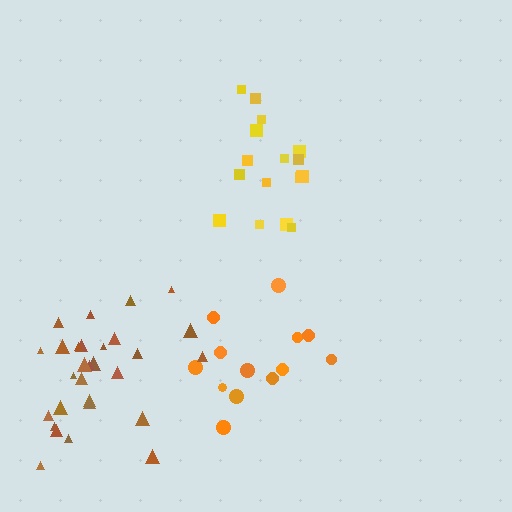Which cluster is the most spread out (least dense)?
Orange.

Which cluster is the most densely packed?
Yellow.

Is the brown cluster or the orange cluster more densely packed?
Brown.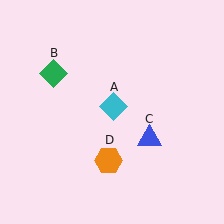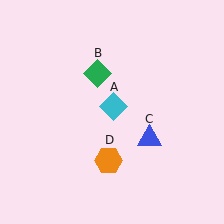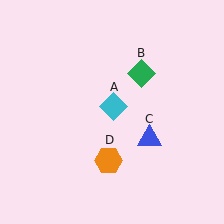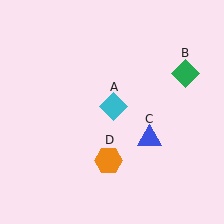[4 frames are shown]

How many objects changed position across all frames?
1 object changed position: green diamond (object B).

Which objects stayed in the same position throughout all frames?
Cyan diamond (object A) and blue triangle (object C) and orange hexagon (object D) remained stationary.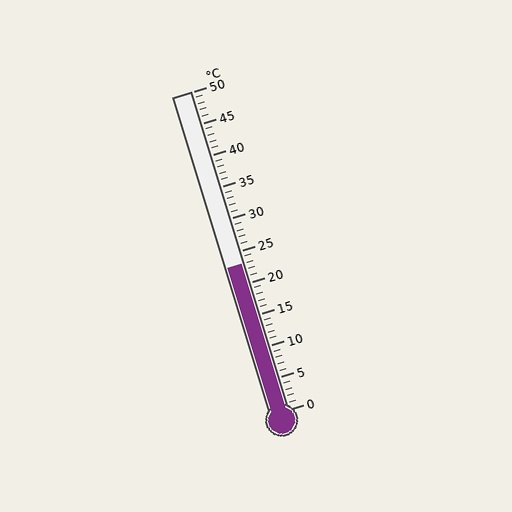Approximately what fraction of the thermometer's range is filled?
The thermometer is filled to approximately 45% of its range.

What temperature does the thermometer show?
The thermometer shows approximately 23°C.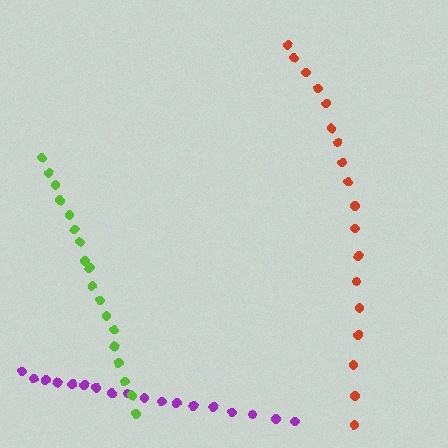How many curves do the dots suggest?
There are 3 distinct paths.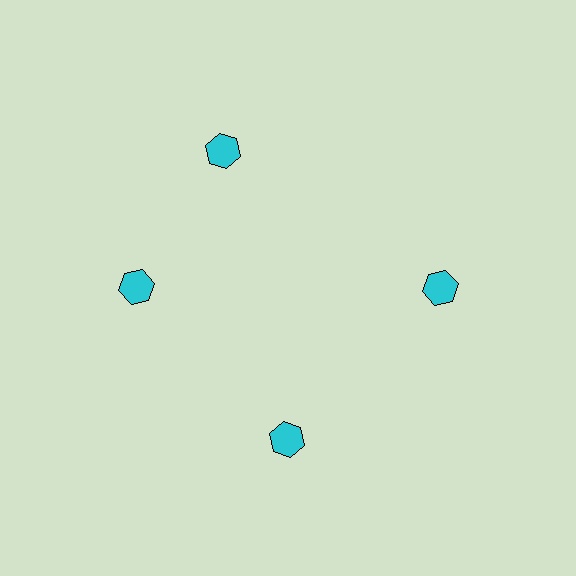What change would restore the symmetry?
The symmetry would be restored by rotating it back into even spacing with its neighbors so that all 4 hexagons sit at equal angles and equal distance from the center.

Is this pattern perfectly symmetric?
No. The 4 cyan hexagons are arranged in a ring, but one element near the 12 o'clock position is rotated out of alignment along the ring, breaking the 4-fold rotational symmetry.